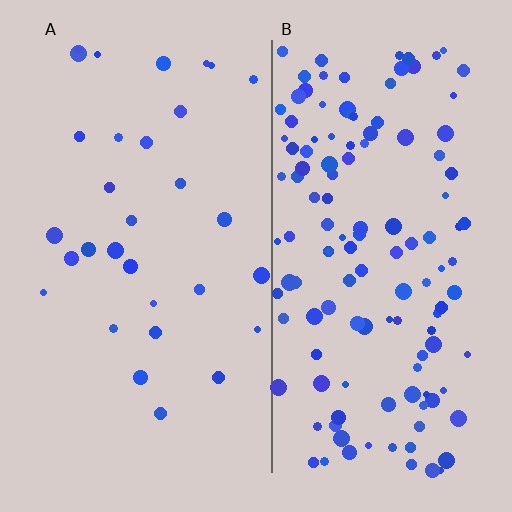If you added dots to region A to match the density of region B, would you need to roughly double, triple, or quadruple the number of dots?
Approximately quadruple.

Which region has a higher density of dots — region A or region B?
B (the right).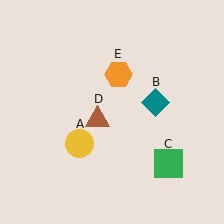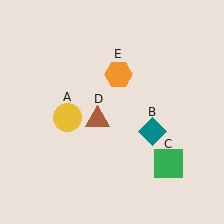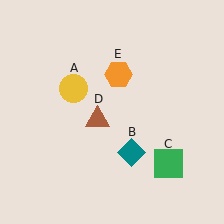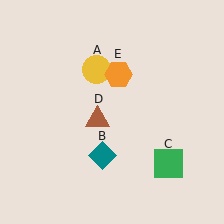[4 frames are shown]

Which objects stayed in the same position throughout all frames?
Green square (object C) and brown triangle (object D) and orange hexagon (object E) remained stationary.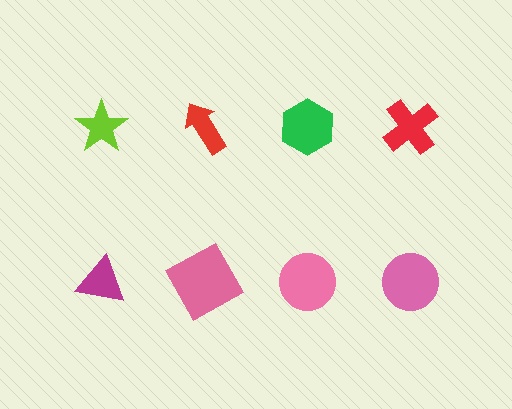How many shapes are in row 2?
4 shapes.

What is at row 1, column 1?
A lime star.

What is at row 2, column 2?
A pink square.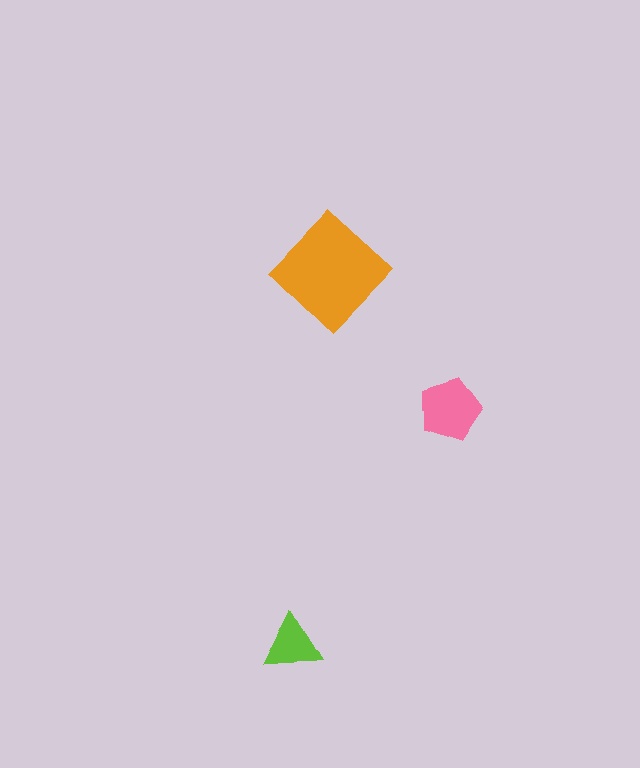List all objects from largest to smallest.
The orange diamond, the pink pentagon, the lime triangle.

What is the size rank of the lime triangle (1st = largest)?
3rd.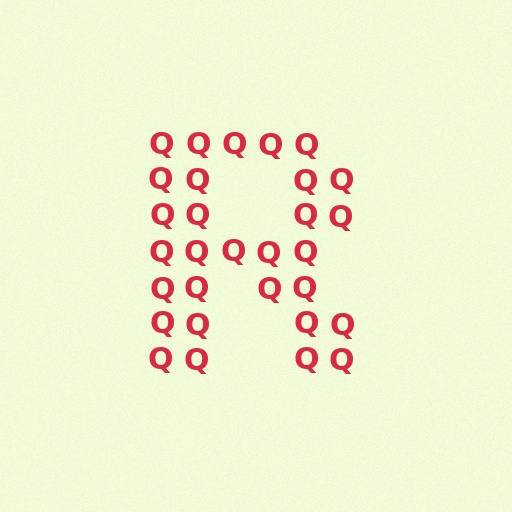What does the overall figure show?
The overall figure shows the letter R.